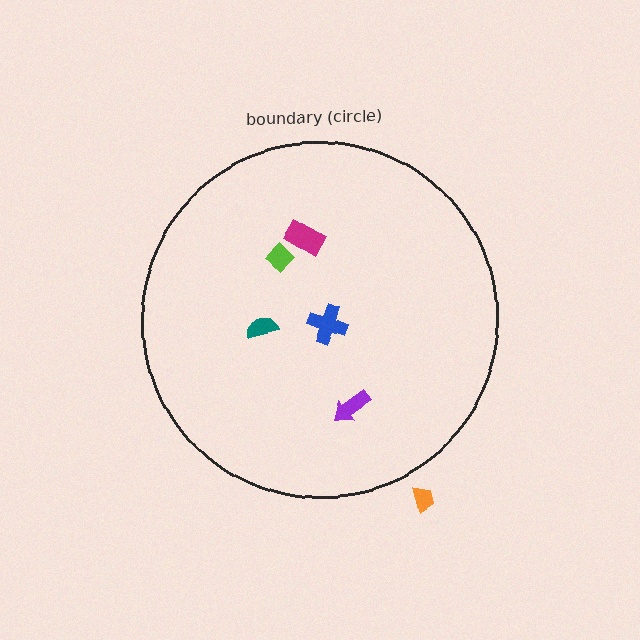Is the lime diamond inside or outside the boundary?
Inside.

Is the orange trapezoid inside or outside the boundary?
Outside.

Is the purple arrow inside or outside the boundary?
Inside.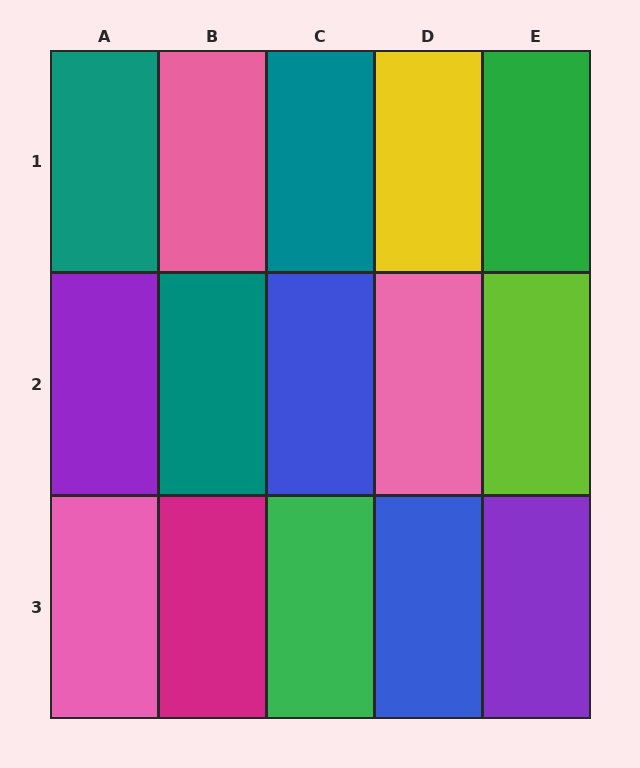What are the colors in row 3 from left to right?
Pink, magenta, green, blue, purple.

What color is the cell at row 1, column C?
Teal.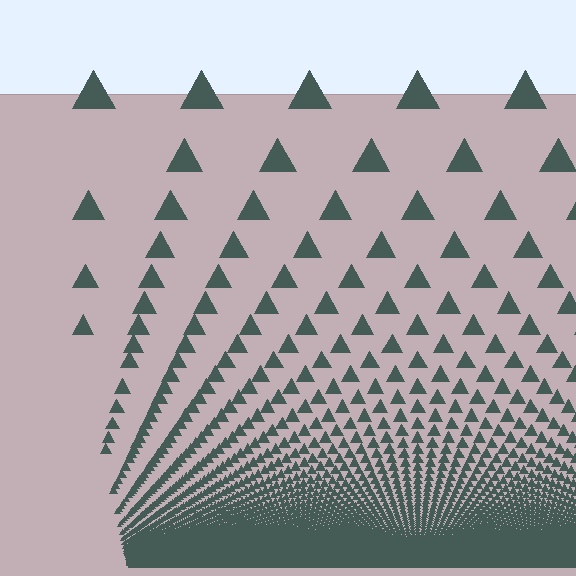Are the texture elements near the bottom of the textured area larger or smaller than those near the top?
Smaller. The gradient is inverted — elements near the bottom are smaller and denser.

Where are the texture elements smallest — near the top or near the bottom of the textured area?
Near the bottom.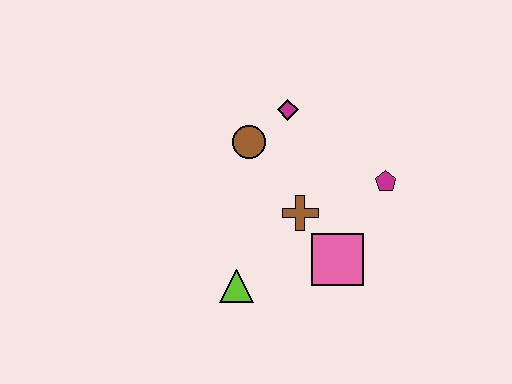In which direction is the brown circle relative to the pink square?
The brown circle is above the pink square.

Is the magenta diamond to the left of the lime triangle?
No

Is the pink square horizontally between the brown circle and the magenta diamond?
No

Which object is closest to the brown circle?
The magenta diamond is closest to the brown circle.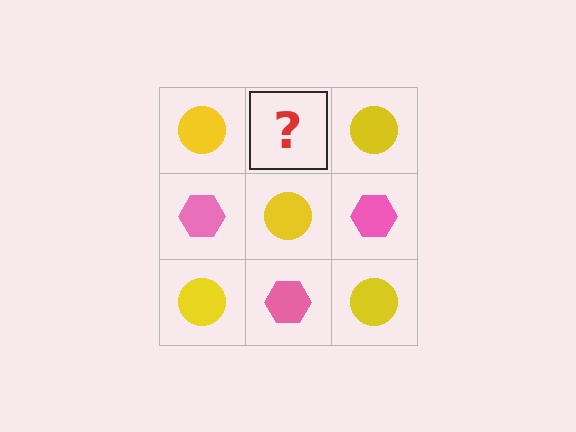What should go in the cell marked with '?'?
The missing cell should contain a pink hexagon.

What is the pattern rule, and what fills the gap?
The rule is that it alternates yellow circle and pink hexagon in a checkerboard pattern. The gap should be filled with a pink hexagon.